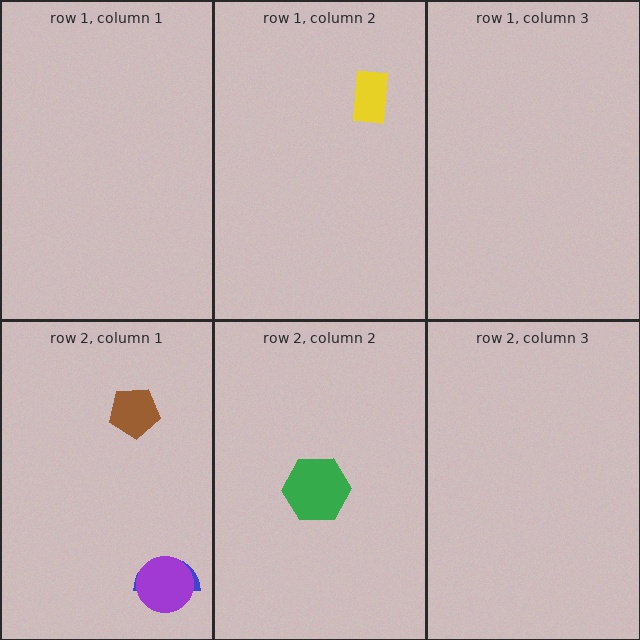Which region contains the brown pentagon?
The row 2, column 1 region.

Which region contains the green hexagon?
The row 2, column 2 region.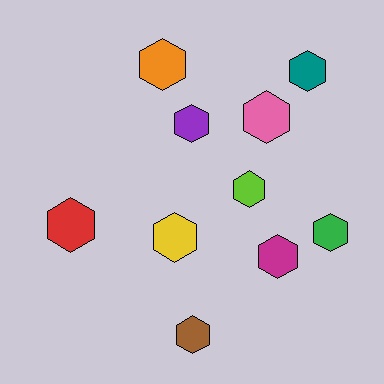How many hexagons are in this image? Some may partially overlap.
There are 10 hexagons.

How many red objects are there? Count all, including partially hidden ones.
There is 1 red object.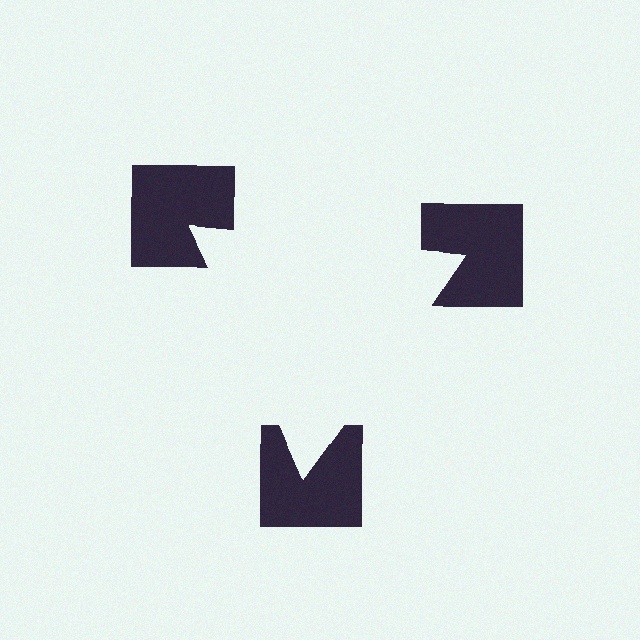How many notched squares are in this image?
There are 3 — one at each vertex of the illusory triangle.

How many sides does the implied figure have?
3 sides.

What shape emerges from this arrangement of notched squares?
An illusory triangle — its edges are inferred from the aligned wedge cuts in the notched squares, not physically drawn.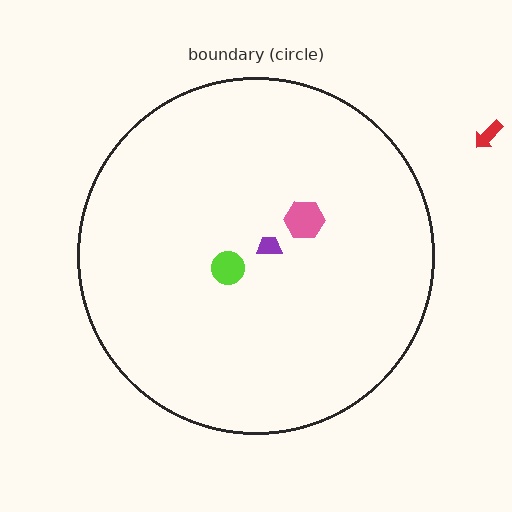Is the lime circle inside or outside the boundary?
Inside.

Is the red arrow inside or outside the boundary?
Outside.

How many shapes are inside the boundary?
3 inside, 1 outside.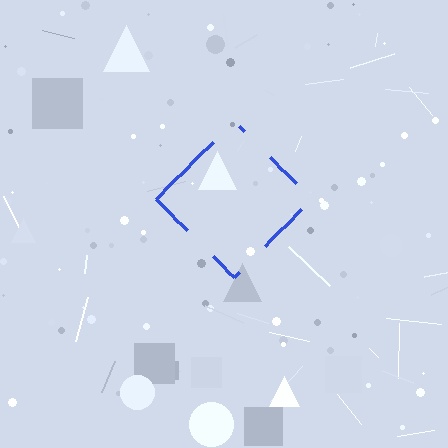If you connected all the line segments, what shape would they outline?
They would outline a diamond.